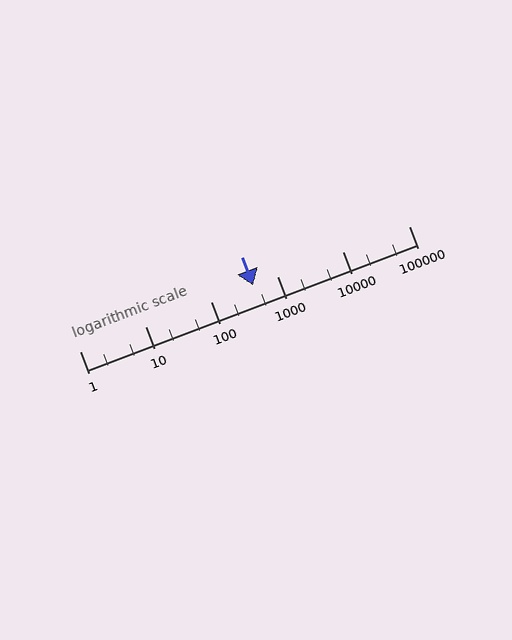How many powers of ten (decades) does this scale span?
The scale spans 5 decades, from 1 to 100000.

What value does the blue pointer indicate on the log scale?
The pointer indicates approximately 430.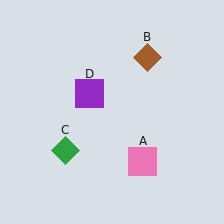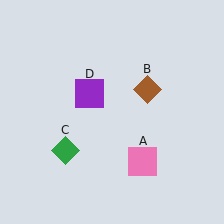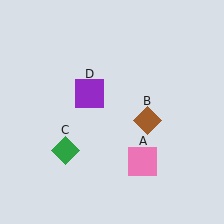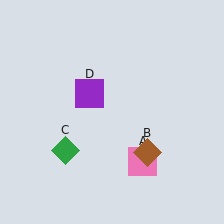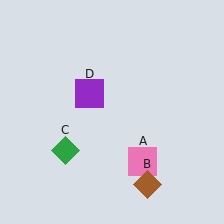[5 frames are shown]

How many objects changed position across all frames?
1 object changed position: brown diamond (object B).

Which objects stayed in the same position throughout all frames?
Pink square (object A) and green diamond (object C) and purple square (object D) remained stationary.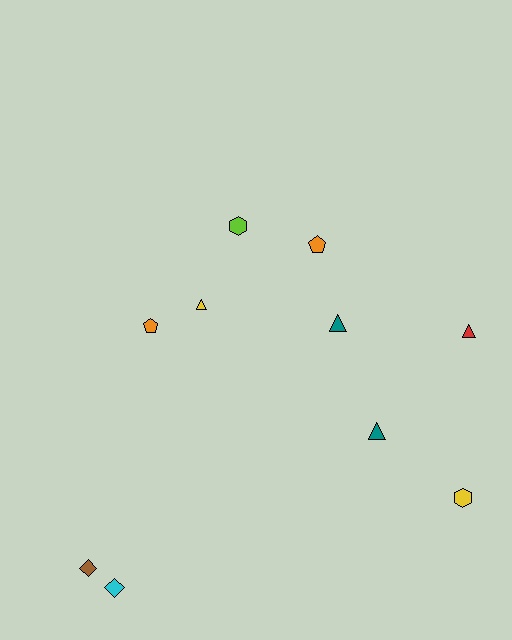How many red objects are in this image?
There is 1 red object.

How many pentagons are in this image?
There are 2 pentagons.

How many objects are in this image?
There are 10 objects.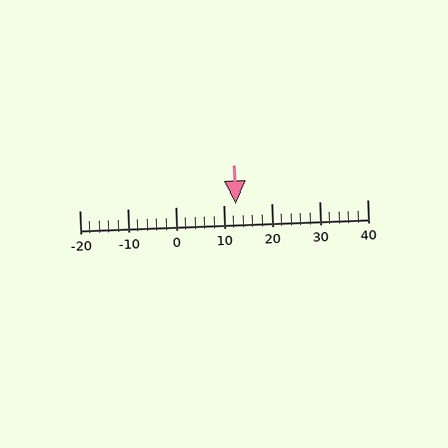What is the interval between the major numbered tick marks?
The major tick marks are spaced 10 units apart.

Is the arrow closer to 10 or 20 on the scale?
The arrow is closer to 10.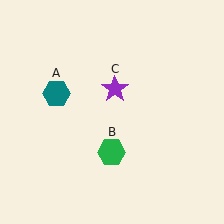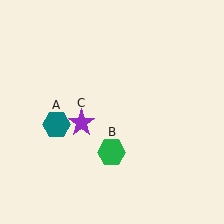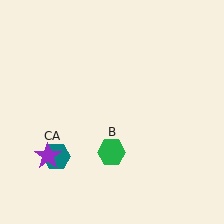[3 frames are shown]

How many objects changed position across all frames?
2 objects changed position: teal hexagon (object A), purple star (object C).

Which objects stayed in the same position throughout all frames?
Green hexagon (object B) remained stationary.